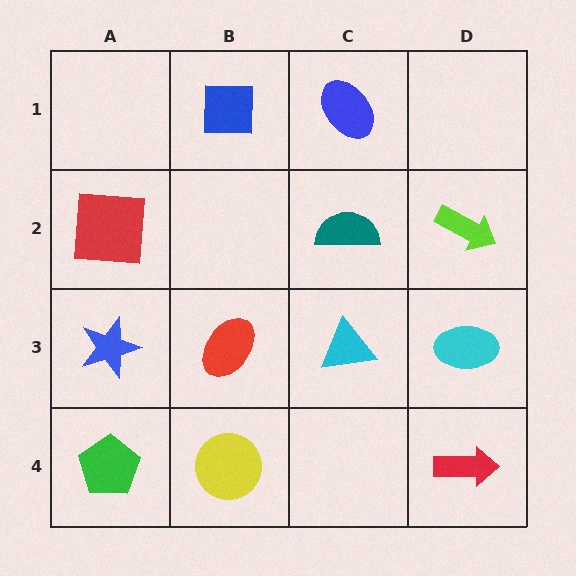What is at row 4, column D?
A red arrow.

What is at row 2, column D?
A lime arrow.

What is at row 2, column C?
A teal semicircle.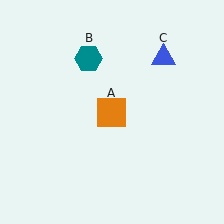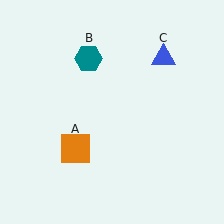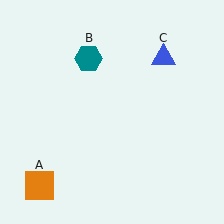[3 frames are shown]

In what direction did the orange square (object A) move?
The orange square (object A) moved down and to the left.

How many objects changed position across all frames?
1 object changed position: orange square (object A).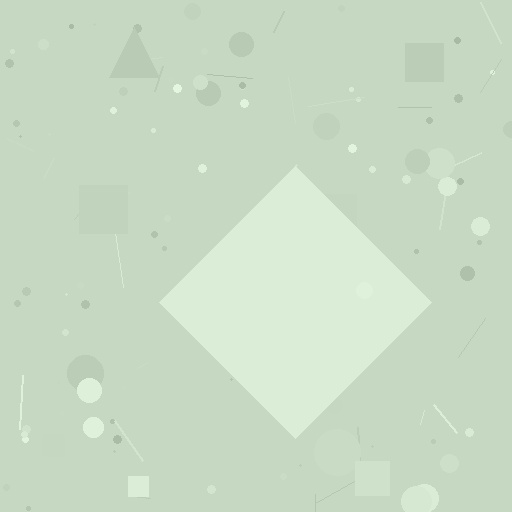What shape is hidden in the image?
A diamond is hidden in the image.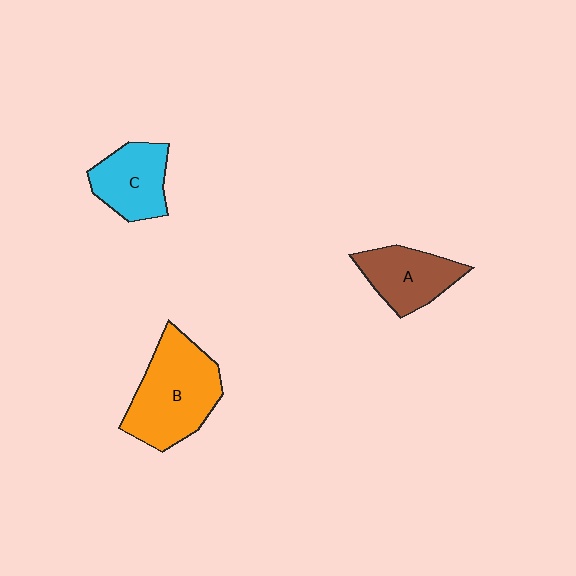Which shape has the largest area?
Shape B (orange).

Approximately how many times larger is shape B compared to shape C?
Approximately 1.6 times.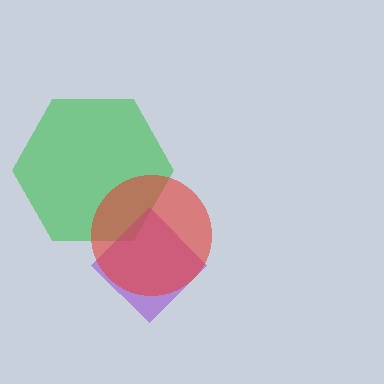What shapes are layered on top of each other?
The layered shapes are: a green hexagon, a purple diamond, a red circle.